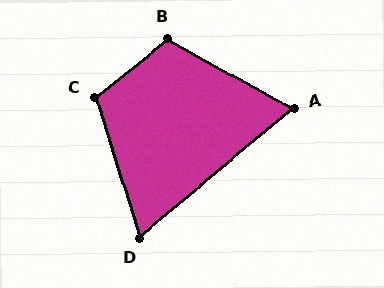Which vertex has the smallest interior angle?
D, at approximately 68 degrees.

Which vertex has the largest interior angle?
B, at approximately 112 degrees.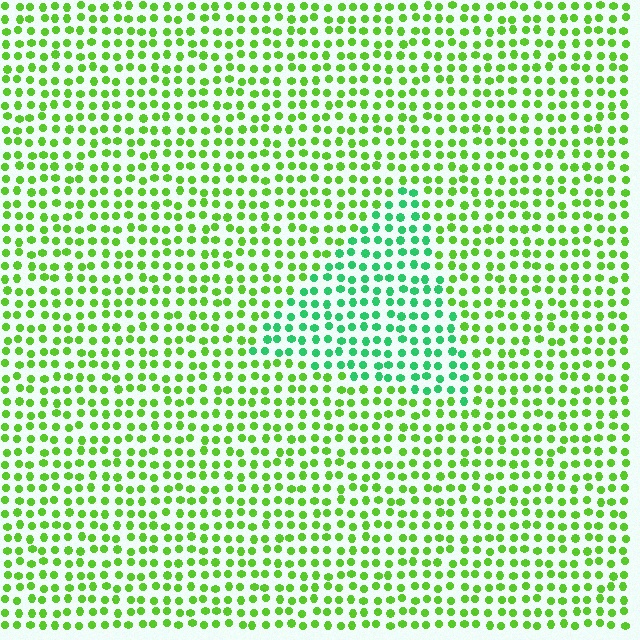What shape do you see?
I see a triangle.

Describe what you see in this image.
The image is filled with small lime elements in a uniform arrangement. A triangle-shaped region is visible where the elements are tinted to a slightly different hue, forming a subtle color boundary.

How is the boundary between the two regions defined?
The boundary is defined purely by a slight shift in hue (about 41 degrees). Spacing, size, and orientation are identical on both sides.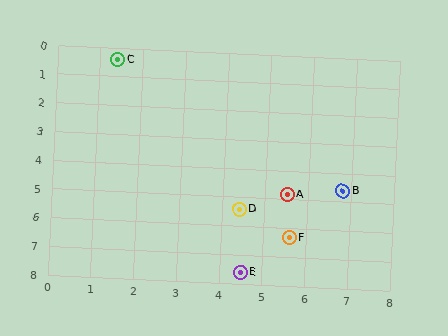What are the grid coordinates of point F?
Point F is at approximately (5.6, 6.3).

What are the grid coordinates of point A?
Point A is at approximately (5.5, 4.8).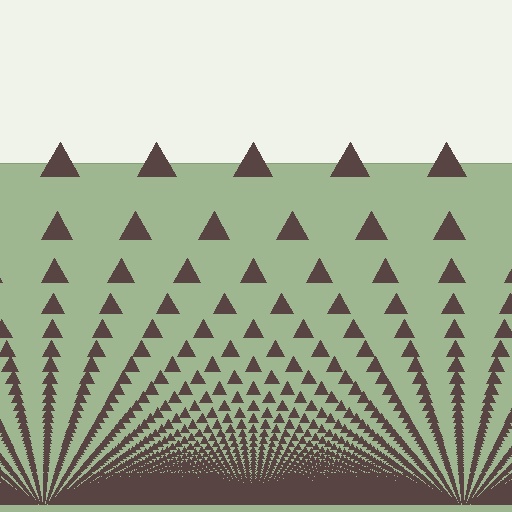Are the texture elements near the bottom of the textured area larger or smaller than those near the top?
Smaller. The gradient is inverted — elements near the bottom are smaller and denser.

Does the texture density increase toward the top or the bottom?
Density increases toward the bottom.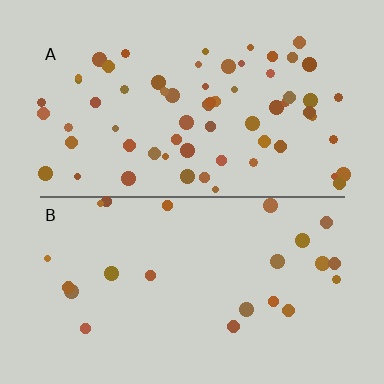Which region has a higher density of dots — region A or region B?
A (the top).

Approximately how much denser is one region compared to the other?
Approximately 2.8× — region A over region B.